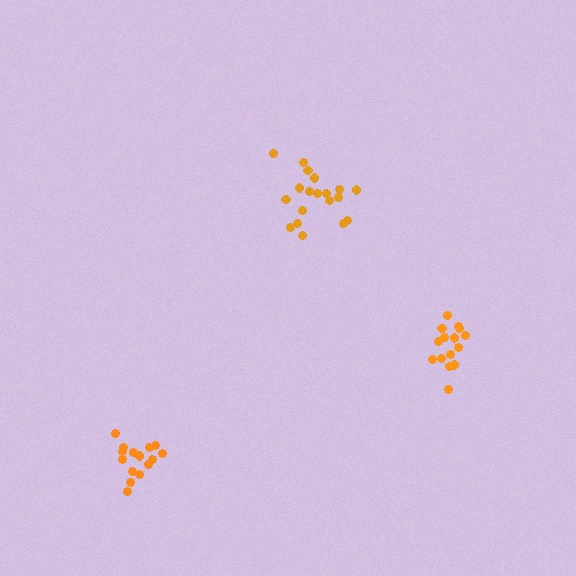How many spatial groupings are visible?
There are 3 spatial groupings.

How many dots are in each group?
Group 1: 15 dots, Group 2: 19 dots, Group 3: 15 dots (49 total).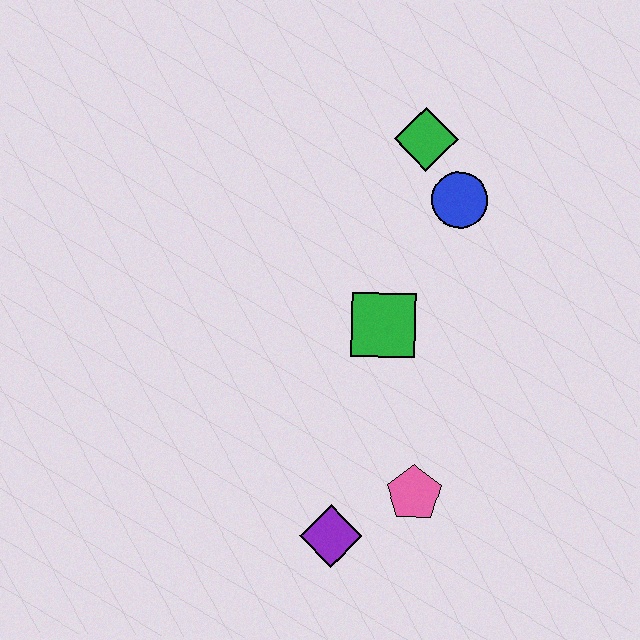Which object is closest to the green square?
The blue circle is closest to the green square.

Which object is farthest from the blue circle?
The purple diamond is farthest from the blue circle.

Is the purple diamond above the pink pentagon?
No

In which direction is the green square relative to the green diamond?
The green square is below the green diamond.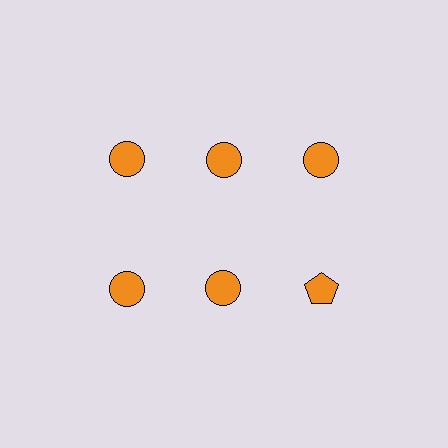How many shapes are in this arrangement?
There are 6 shapes arranged in a grid pattern.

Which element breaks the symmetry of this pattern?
The orange pentagon in the second row, center column breaks the symmetry. All other shapes are orange circles.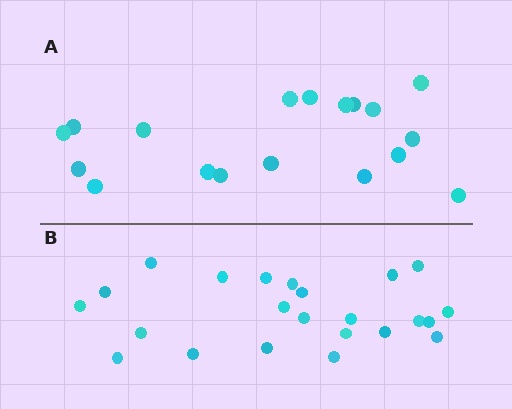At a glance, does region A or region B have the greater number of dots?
Region B (the bottom region) has more dots.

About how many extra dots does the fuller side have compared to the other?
Region B has about 5 more dots than region A.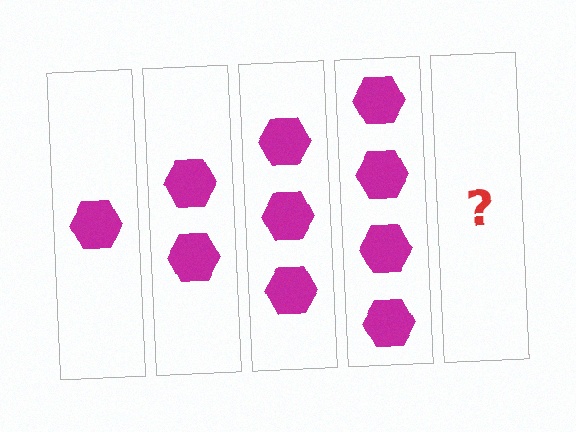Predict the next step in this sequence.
The next step is 5 hexagons.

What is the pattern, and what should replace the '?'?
The pattern is that each step adds one more hexagon. The '?' should be 5 hexagons.